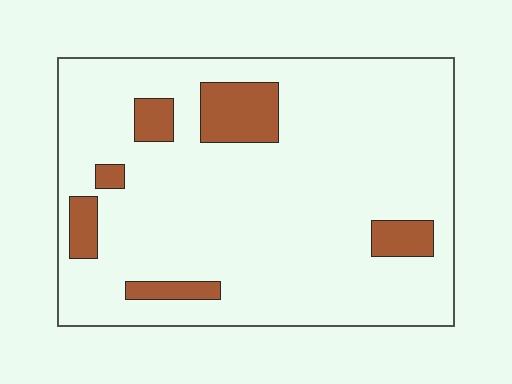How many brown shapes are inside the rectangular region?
6.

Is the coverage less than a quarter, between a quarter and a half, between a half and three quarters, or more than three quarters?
Less than a quarter.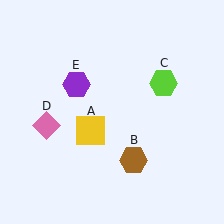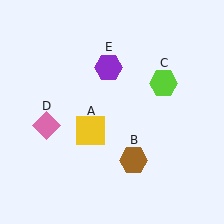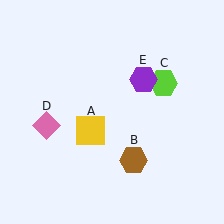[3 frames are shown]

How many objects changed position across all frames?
1 object changed position: purple hexagon (object E).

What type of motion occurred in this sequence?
The purple hexagon (object E) rotated clockwise around the center of the scene.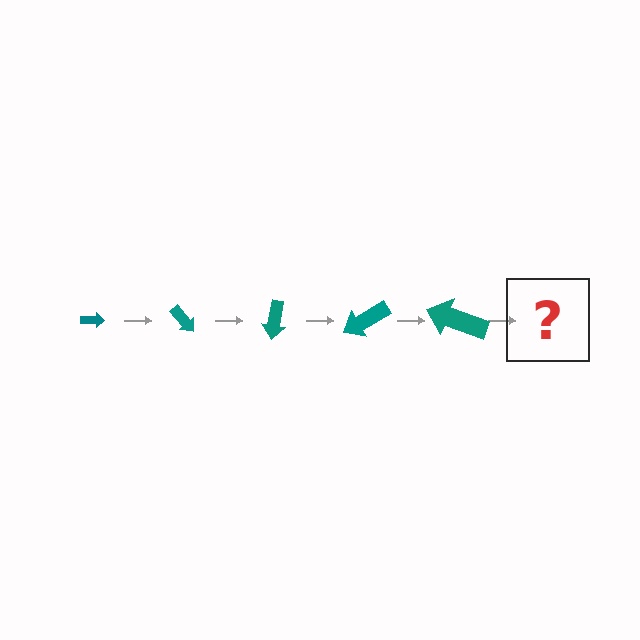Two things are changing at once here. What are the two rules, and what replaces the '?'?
The two rules are that the arrow grows larger each step and it rotates 50 degrees each step. The '?' should be an arrow, larger than the previous one and rotated 250 degrees from the start.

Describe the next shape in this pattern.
It should be an arrow, larger than the previous one and rotated 250 degrees from the start.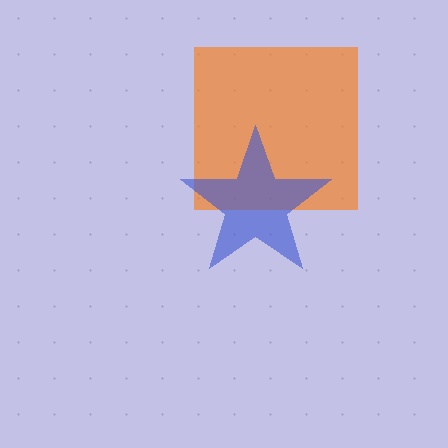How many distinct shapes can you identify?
There are 2 distinct shapes: an orange square, a blue star.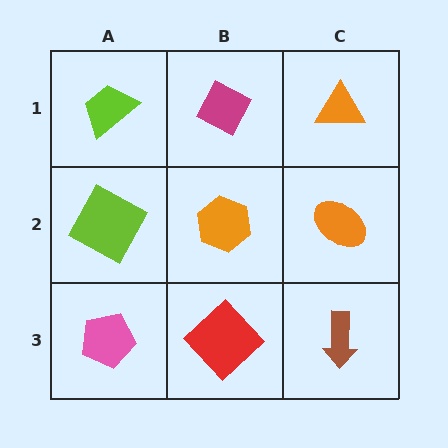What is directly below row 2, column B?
A red diamond.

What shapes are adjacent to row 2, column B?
A magenta diamond (row 1, column B), a red diamond (row 3, column B), a lime square (row 2, column A), an orange ellipse (row 2, column C).